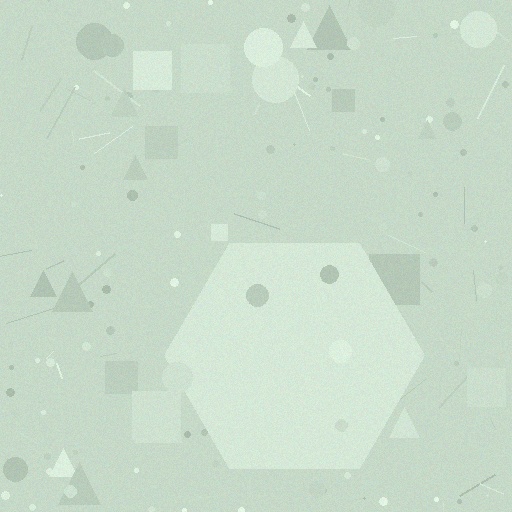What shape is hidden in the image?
A hexagon is hidden in the image.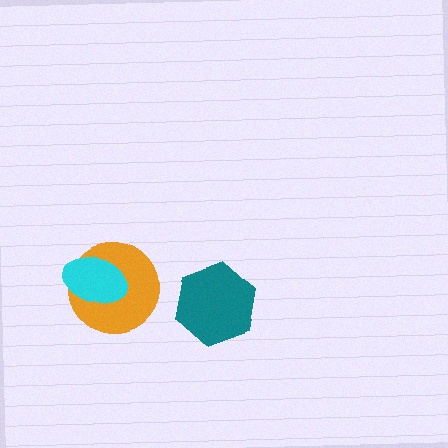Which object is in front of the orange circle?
The cyan ellipse is in front of the orange circle.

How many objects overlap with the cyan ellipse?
1 object overlaps with the cyan ellipse.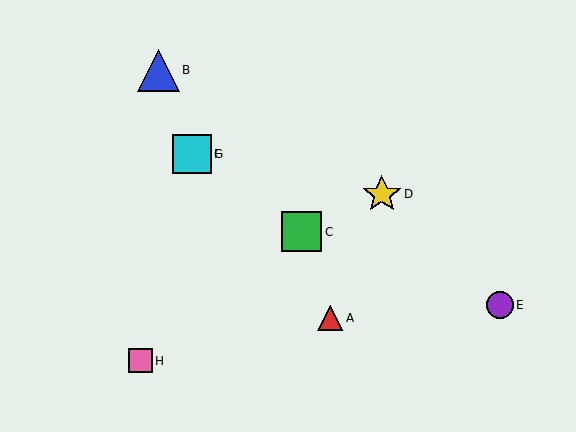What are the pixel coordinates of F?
Object F is at (193, 154).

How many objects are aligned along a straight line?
3 objects (C, F, G) are aligned along a straight line.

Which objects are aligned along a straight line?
Objects C, F, G are aligned along a straight line.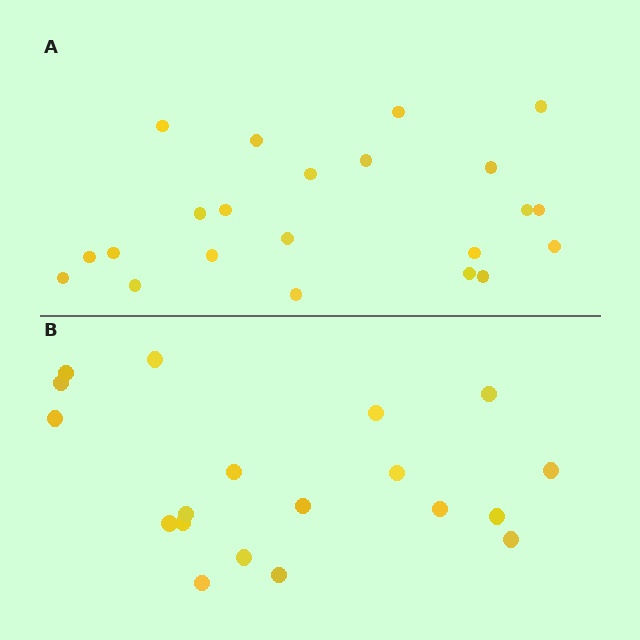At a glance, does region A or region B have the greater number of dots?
Region A (the top region) has more dots.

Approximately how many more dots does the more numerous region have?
Region A has just a few more — roughly 2 or 3 more dots than region B.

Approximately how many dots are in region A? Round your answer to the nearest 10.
About 20 dots. (The exact count is 22, which rounds to 20.)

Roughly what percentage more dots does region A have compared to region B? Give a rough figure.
About 15% more.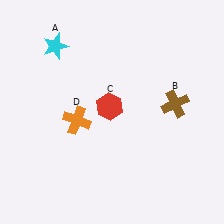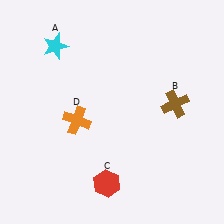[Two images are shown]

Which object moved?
The red hexagon (C) moved down.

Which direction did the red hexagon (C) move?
The red hexagon (C) moved down.